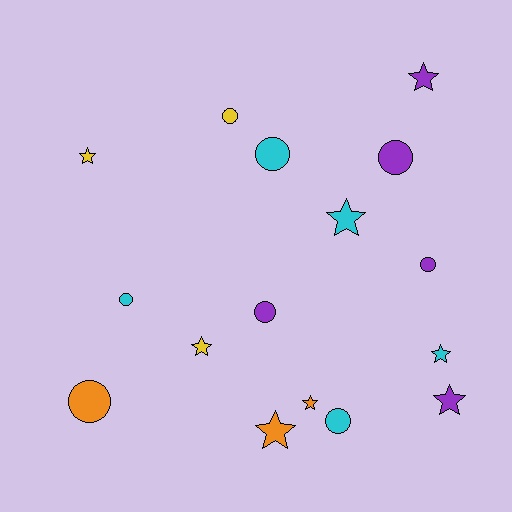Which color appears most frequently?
Cyan, with 5 objects.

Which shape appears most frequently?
Circle, with 8 objects.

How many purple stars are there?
There are 2 purple stars.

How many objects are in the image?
There are 16 objects.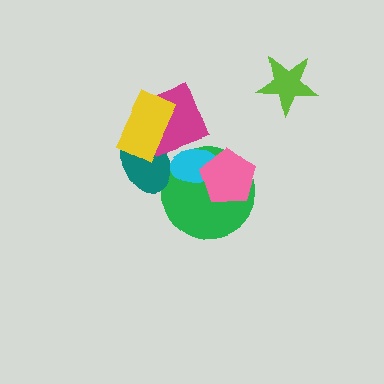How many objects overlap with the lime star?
0 objects overlap with the lime star.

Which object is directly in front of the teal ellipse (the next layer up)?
The magenta square is directly in front of the teal ellipse.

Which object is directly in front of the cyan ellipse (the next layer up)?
The pink pentagon is directly in front of the cyan ellipse.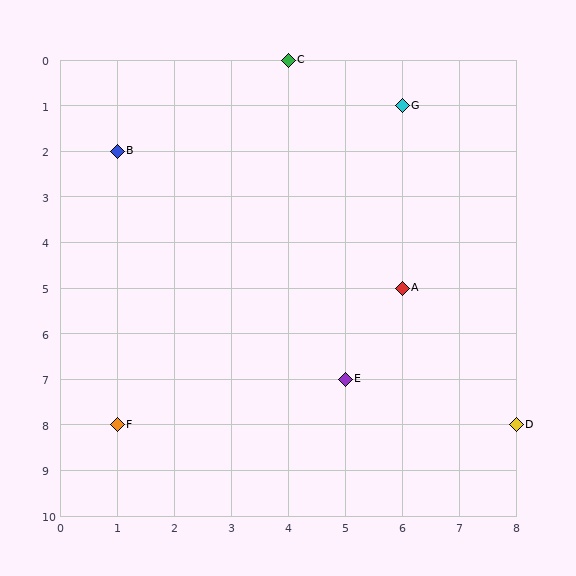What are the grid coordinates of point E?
Point E is at grid coordinates (5, 7).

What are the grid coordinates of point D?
Point D is at grid coordinates (8, 8).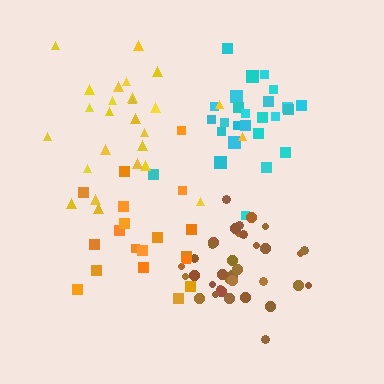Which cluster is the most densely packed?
Brown.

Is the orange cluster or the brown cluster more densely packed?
Brown.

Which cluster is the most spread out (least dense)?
Yellow.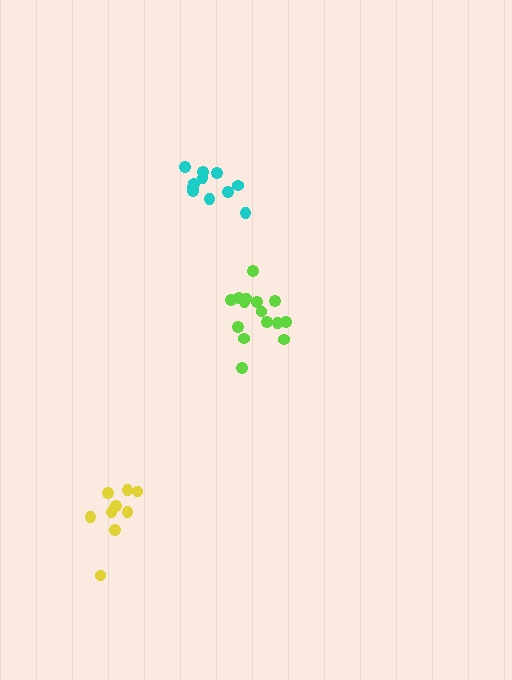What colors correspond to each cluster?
The clusters are colored: yellow, lime, cyan.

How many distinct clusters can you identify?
There are 3 distinct clusters.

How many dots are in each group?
Group 1: 9 dots, Group 2: 15 dots, Group 3: 11 dots (35 total).